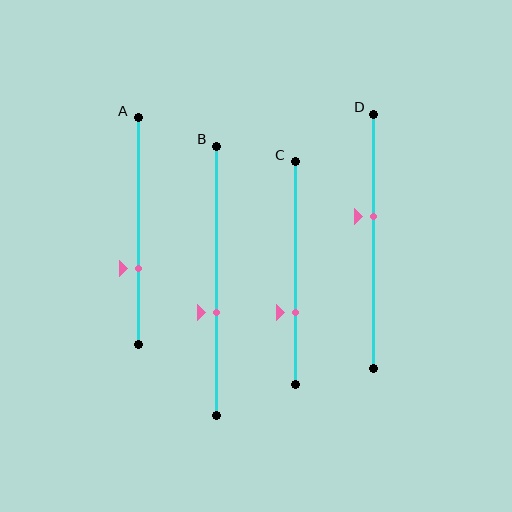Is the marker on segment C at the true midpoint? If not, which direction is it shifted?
No, the marker on segment C is shifted downward by about 18% of the segment length.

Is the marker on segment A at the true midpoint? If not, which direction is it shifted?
No, the marker on segment A is shifted downward by about 16% of the segment length.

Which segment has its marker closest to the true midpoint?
Segment D has its marker closest to the true midpoint.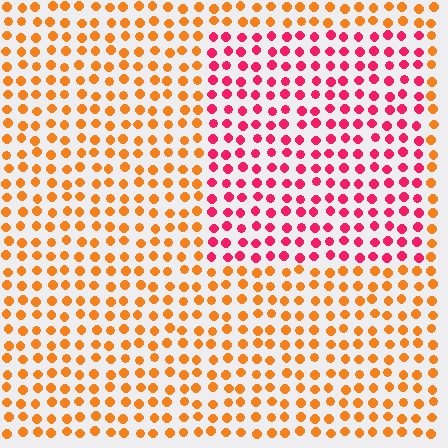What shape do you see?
I see a rectangle.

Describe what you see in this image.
The image is filled with small orange elements in a uniform arrangement. A rectangle-shaped region is visible where the elements are tinted to a slightly different hue, forming a subtle color boundary.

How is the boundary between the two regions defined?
The boundary is defined purely by a slight shift in hue (about 48 degrees). Spacing, size, and orientation are identical on both sides.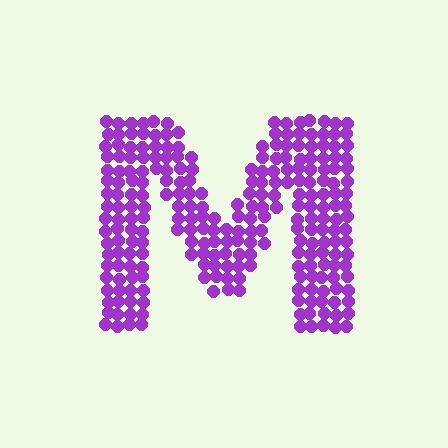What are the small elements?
The small elements are circles.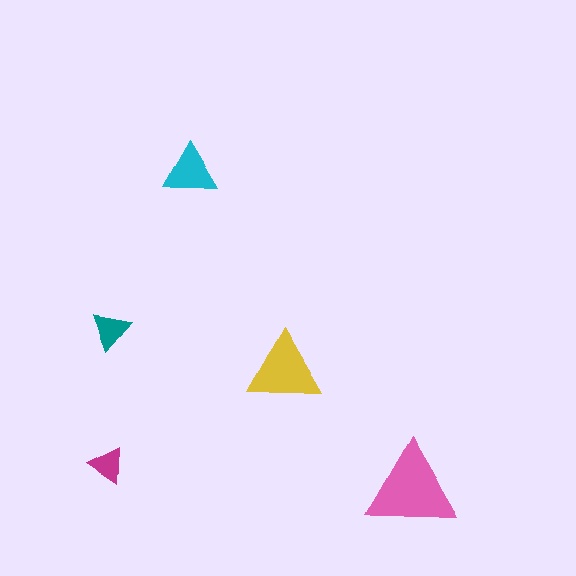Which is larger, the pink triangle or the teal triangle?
The pink one.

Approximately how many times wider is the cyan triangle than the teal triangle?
About 1.5 times wider.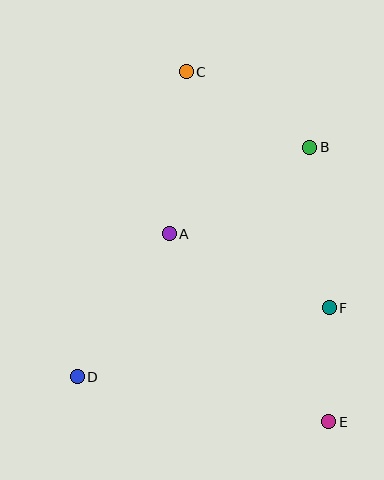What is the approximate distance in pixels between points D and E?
The distance between D and E is approximately 256 pixels.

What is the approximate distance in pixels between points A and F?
The distance between A and F is approximately 176 pixels.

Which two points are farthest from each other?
Points C and E are farthest from each other.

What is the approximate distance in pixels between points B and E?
The distance between B and E is approximately 275 pixels.